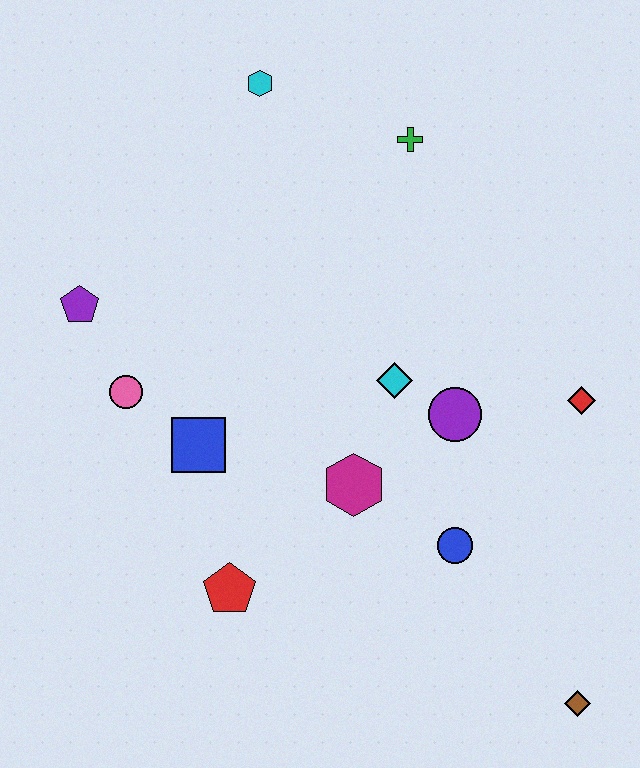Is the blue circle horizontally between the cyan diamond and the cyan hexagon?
No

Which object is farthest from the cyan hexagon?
The brown diamond is farthest from the cyan hexagon.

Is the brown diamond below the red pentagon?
Yes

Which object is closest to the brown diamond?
The blue circle is closest to the brown diamond.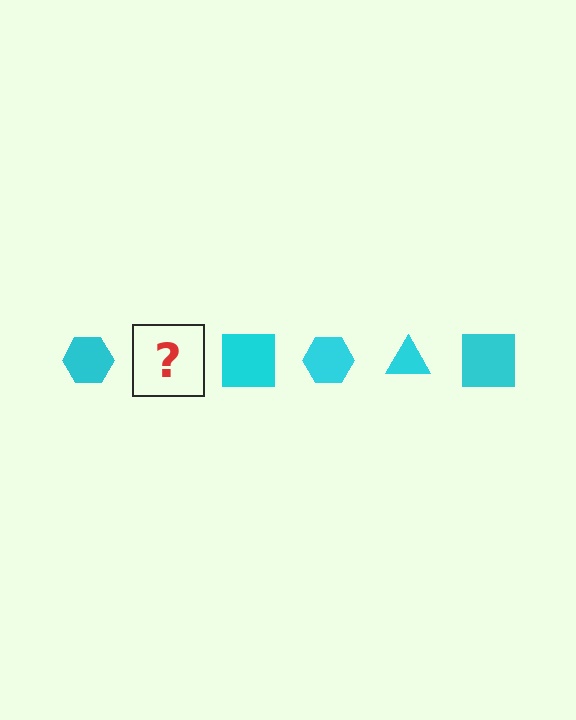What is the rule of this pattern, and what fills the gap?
The rule is that the pattern cycles through hexagon, triangle, square shapes in cyan. The gap should be filled with a cyan triangle.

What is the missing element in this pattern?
The missing element is a cyan triangle.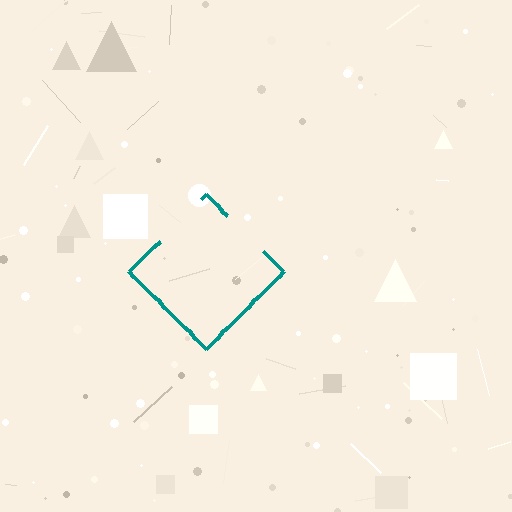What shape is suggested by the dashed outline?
The dashed outline suggests a diamond.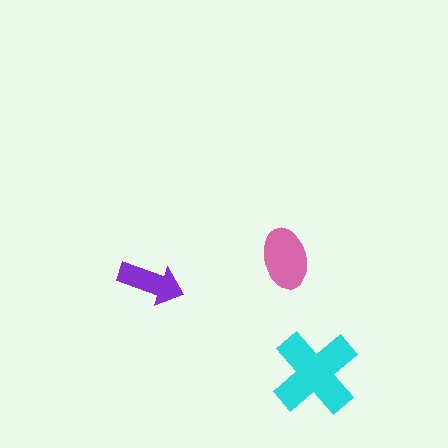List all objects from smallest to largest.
The purple arrow, the pink ellipse, the cyan cross.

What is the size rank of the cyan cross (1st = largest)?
1st.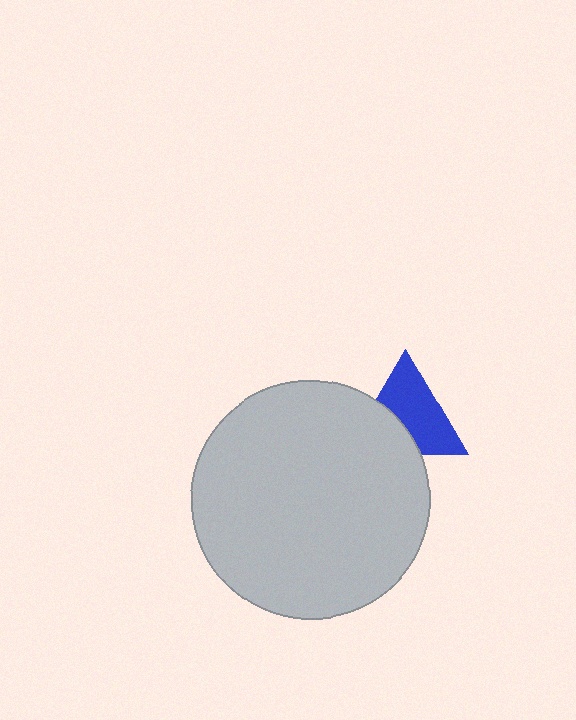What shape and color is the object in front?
The object in front is a light gray circle.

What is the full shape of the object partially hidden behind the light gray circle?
The partially hidden object is a blue triangle.